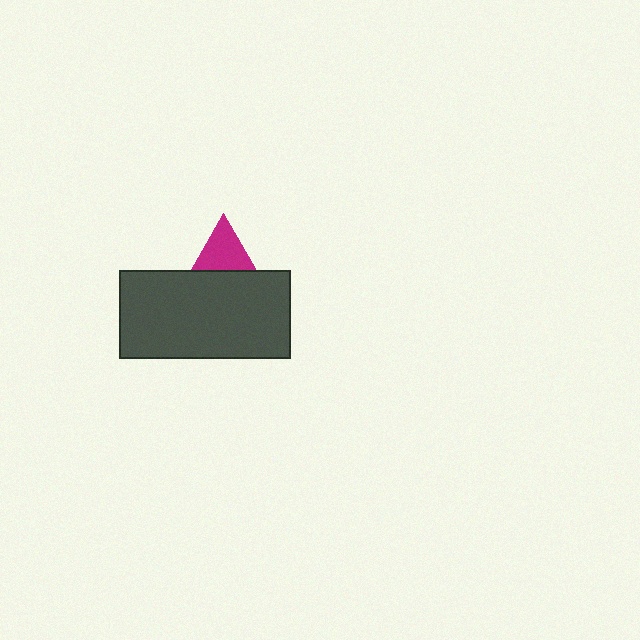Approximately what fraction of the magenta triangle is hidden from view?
Roughly 53% of the magenta triangle is hidden behind the dark gray rectangle.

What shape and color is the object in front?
The object in front is a dark gray rectangle.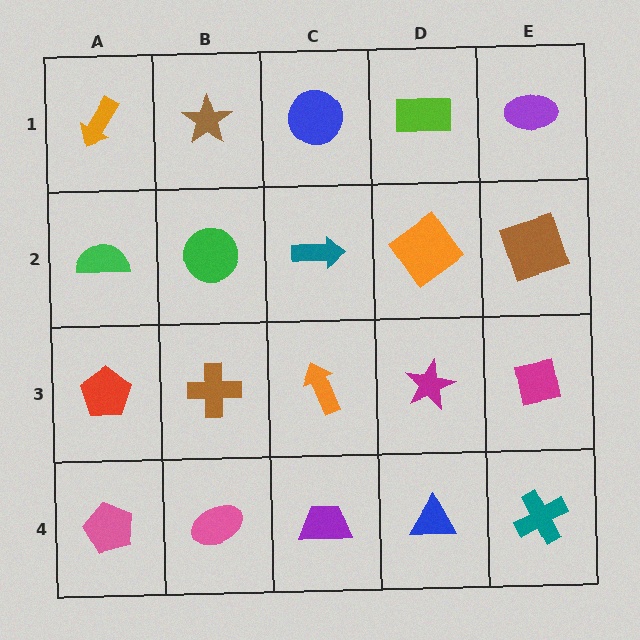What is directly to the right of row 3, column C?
A magenta star.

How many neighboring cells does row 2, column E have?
3.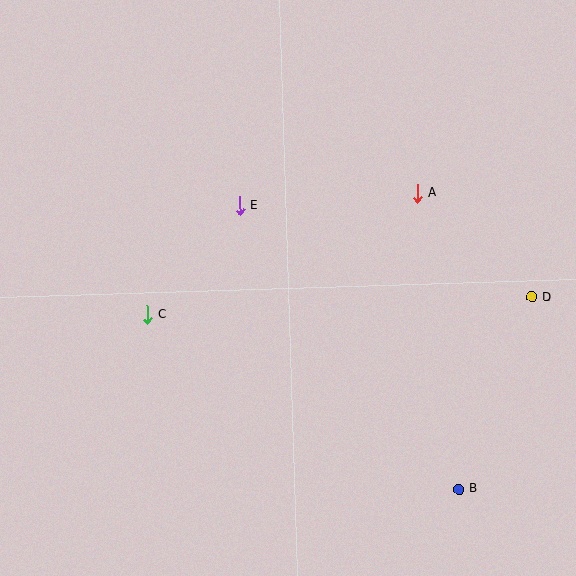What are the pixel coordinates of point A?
Point A is at (418, 193).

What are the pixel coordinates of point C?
Point C is at (147, 315).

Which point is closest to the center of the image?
Point E at (239, 206) is closest to the center.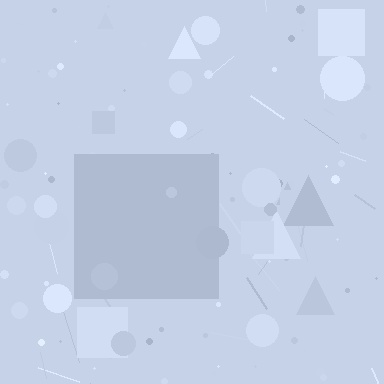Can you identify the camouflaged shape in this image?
The camouflaged shape is a square.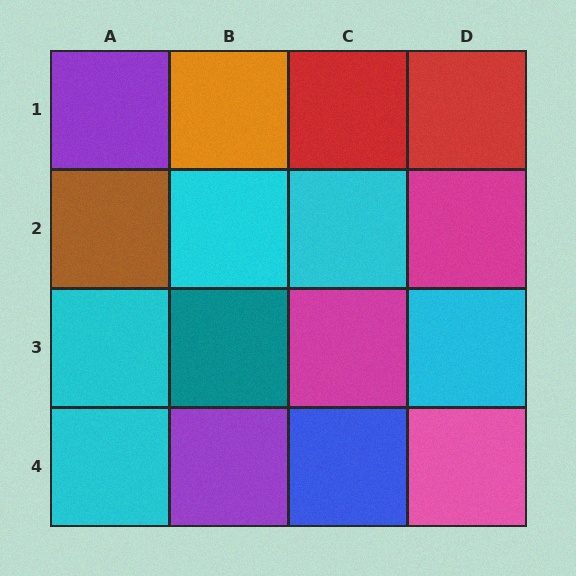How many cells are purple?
2 cells are purple.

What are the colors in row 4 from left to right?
Cyan, purple, blue, pink.